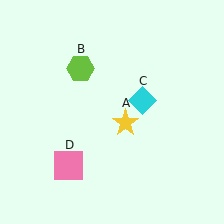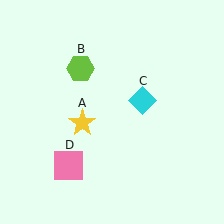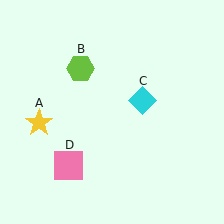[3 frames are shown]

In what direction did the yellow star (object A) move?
The yellow star (object A) moved left.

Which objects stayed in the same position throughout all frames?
Lime hexagon (object B) and cyan diamond (object C) and pink square (object D) remained stationary.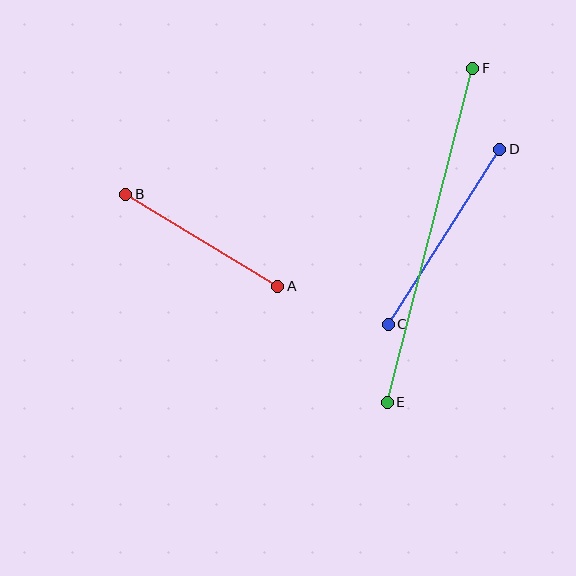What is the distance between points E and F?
The distance is approximately 345 pixels.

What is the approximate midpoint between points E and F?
The midpoint is at approximately (430, 235) pixels.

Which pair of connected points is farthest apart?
Points E and F are farthest apart.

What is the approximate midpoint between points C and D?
The midpoint is at approximately (444, 237) pixels.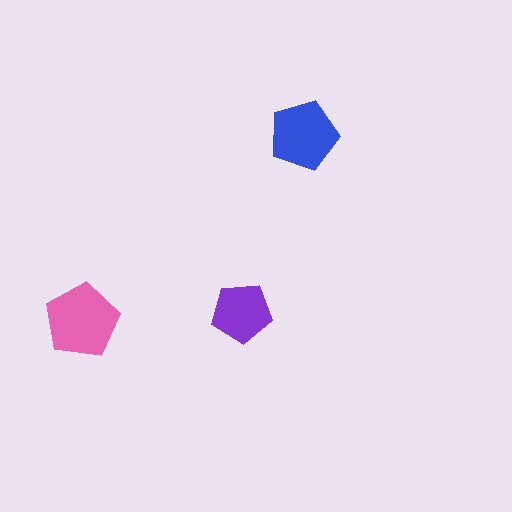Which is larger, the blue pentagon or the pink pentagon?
The pink one.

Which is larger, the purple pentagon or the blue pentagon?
The blue one.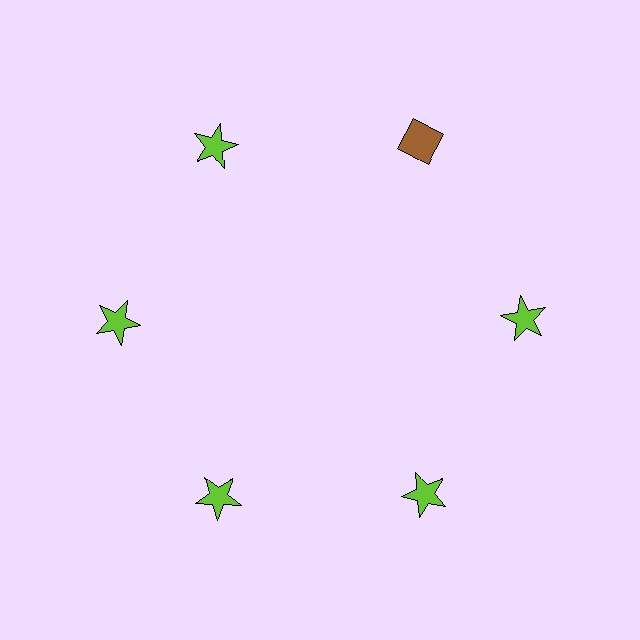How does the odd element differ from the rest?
It differs in both color (brown instead of lime) and shape (diamond instead of star).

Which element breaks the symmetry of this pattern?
The brown diamond at roughly the 1 o'clock position breaks the symmetry. All other shapes are lime stars.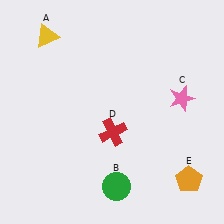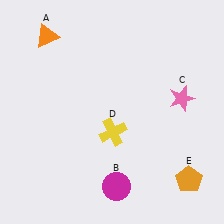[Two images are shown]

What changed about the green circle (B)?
In Image 1, B is green. In Image 2, it changed to magenta.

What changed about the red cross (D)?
In Image 1, D is red. In Image 2, it changed to yellow.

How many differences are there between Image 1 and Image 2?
There are 3 differences between the two images.